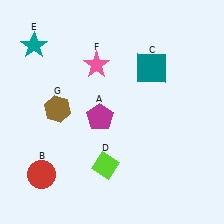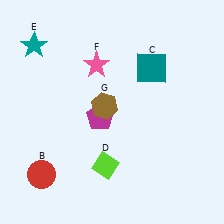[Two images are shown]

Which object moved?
The brown hexagon (G) moved right.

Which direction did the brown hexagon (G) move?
The brown hexagon (G) moved right.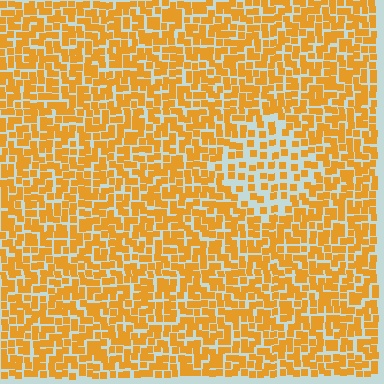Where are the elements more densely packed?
The elements are more densely packed outside the diamond boundary.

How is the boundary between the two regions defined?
The boundary is defined by a change in element density (approximately 1.9x ratio). All elements are the same color, size, and shape.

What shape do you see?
I see a diamond.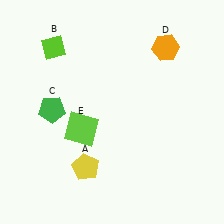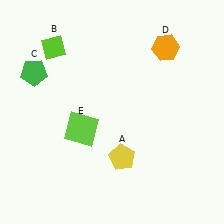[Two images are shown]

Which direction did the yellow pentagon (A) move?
The yellow pentagon (A) moved right.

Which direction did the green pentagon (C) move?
The green pentagon (C) moved up.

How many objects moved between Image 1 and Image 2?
2 objects moved between the two images.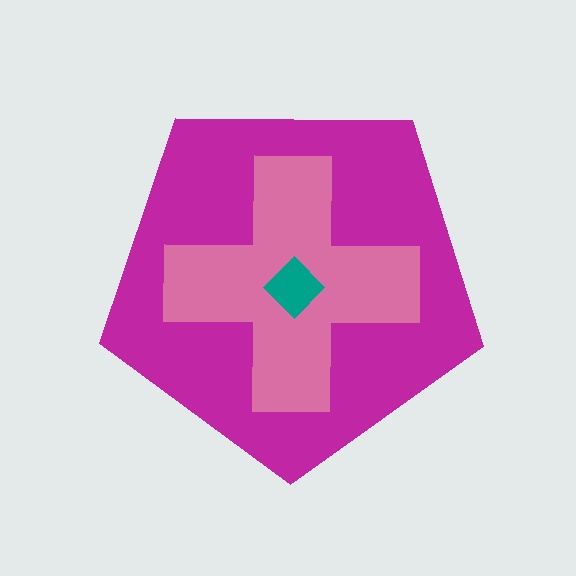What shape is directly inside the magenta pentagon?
The pink cross.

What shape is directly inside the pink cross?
The teal diamond.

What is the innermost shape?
The teal diamond.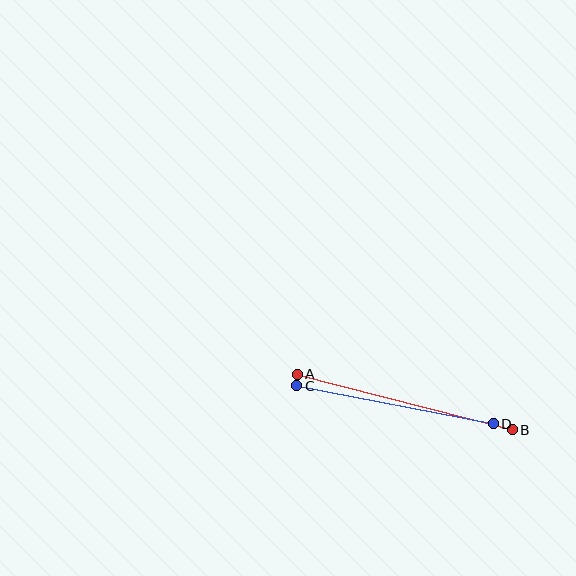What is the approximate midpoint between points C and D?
The midpoint is at approximately (395, 405) pixels.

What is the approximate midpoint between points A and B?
The midpoint is at approximately (405, 402) pixels.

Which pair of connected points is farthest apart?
Points A and B are farthest apart.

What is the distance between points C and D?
The distance is approximately 201 pixels.